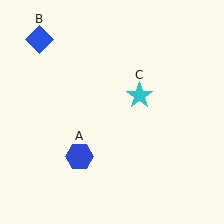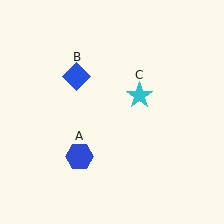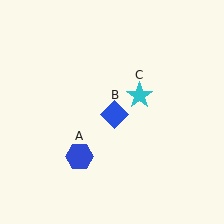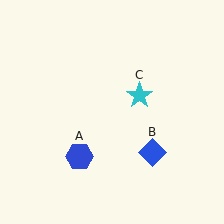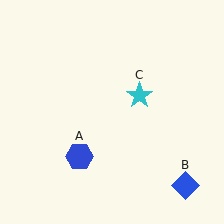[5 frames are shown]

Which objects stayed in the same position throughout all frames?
Blue hexagon (object A) and cyan star (object C) remained stationary.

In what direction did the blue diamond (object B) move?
The blue diamond (object B) moved down and to the right.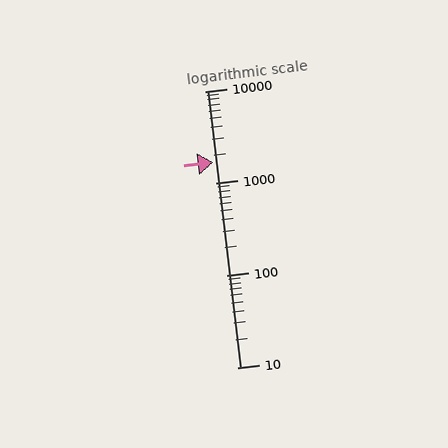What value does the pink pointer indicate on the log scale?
The pointer indicates approximately 1700.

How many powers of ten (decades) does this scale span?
The scale spans 3 decades, from 10 to 10000.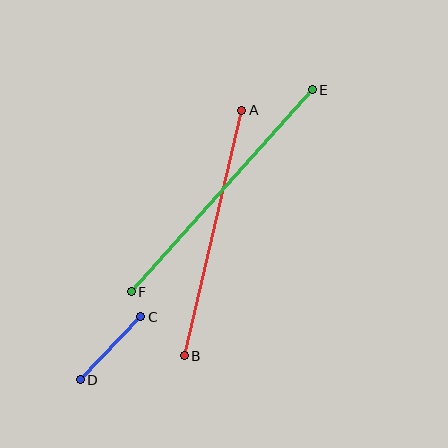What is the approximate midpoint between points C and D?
The midpoint is at approximately (110, 348) pixels.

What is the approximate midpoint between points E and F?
The midpoint is at approximately (222, 191) pixels.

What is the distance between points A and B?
The distance is approximately 252 pixels.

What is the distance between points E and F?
The distance is approximately 271 pixels.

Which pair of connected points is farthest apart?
Points E and F are farthest apart.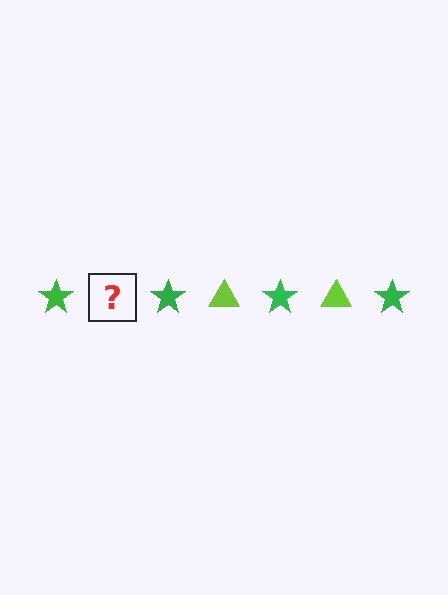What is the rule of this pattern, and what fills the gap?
The rule is that the pattern alternates between green star and lime triangle. The gap should be filled with a lime triangle.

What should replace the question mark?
The question mark should be replaced with a lime triangle.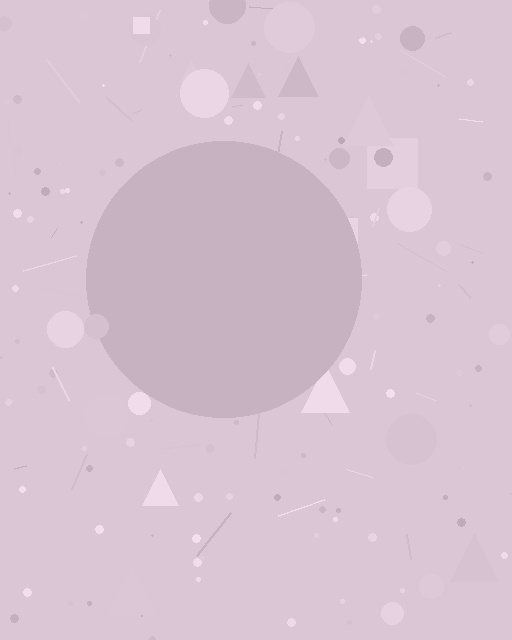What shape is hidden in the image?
A circle is hidden in the image.